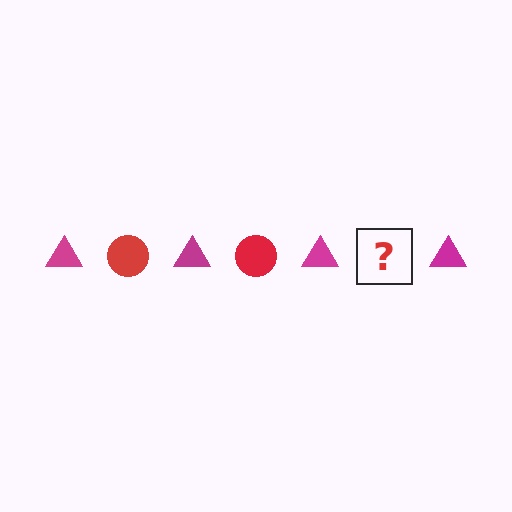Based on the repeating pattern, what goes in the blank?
The blank should be a red circle.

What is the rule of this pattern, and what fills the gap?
The rule is that the pattern alternates between magenta triangle and red circle. The gap should be filled with a red circle.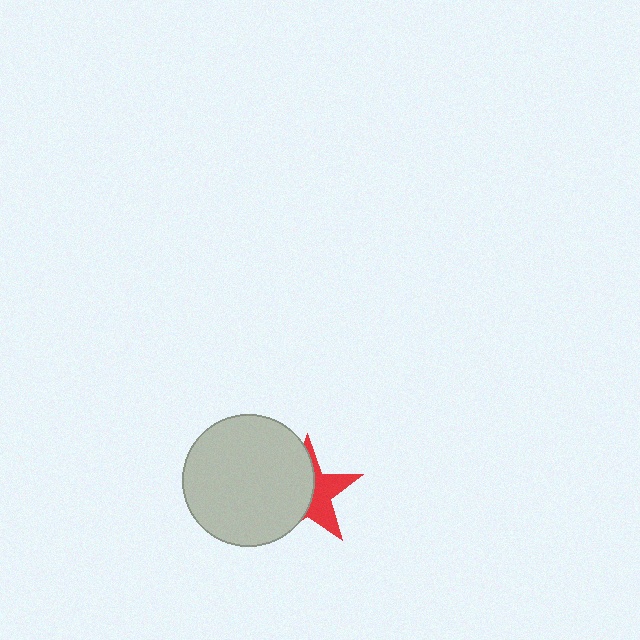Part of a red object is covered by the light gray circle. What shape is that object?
It is a star.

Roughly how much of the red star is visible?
A small part of it is visible (roughly 45%).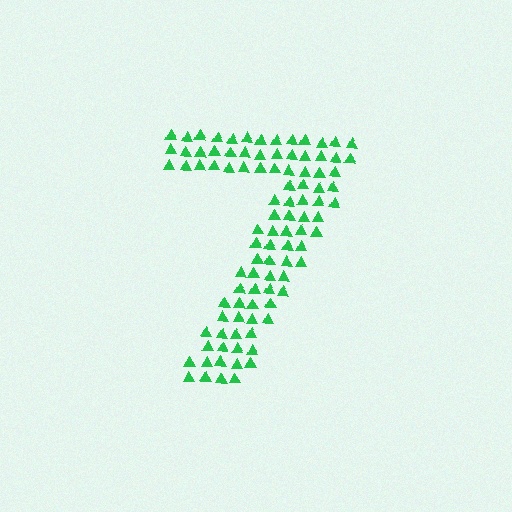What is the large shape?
The large shape is the digit 7.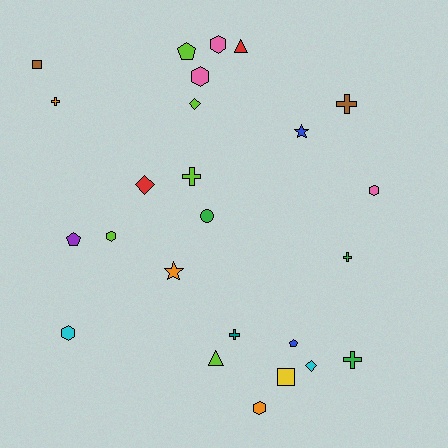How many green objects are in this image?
There are 3 green objects.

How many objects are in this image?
There are 25 objects.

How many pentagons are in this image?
There are 3 pentagons.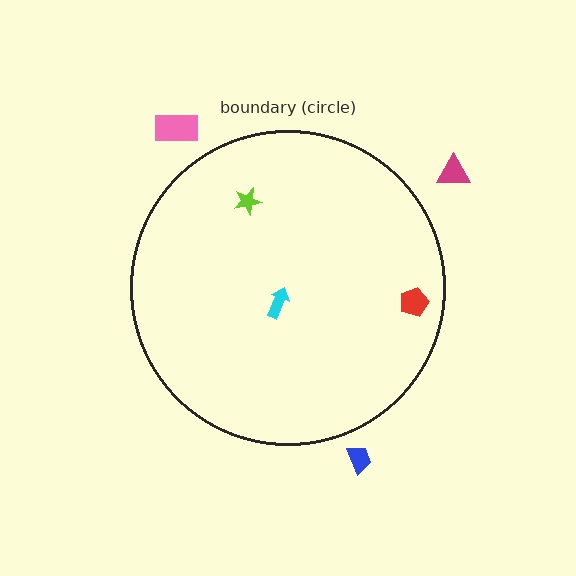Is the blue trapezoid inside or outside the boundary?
Outside.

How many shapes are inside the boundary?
3 inside, 3 outside.